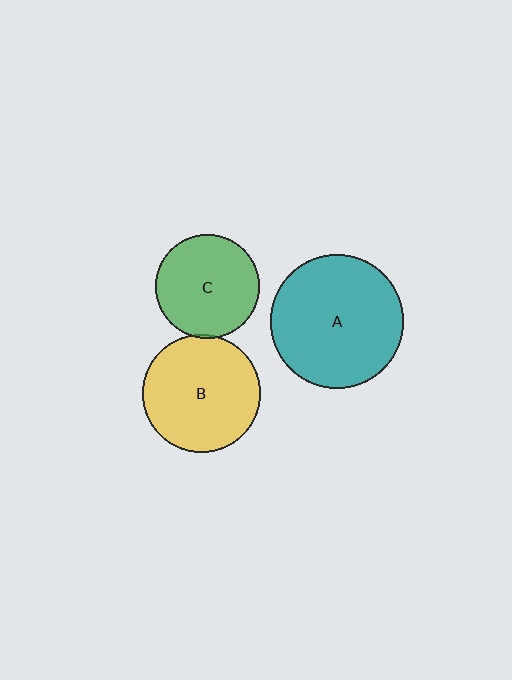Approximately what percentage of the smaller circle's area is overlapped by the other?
Approximately 5%.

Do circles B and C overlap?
Yes.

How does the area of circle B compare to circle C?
Approximately 1.3 times.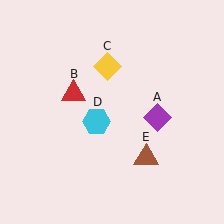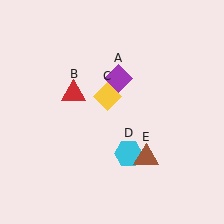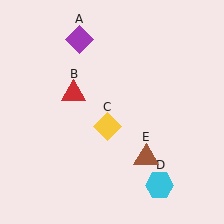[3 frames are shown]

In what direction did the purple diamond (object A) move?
The purple diamond (object A) moved up and to the left.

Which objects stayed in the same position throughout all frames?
Red triangle (object B) and brown triangle (object E) remained stationary.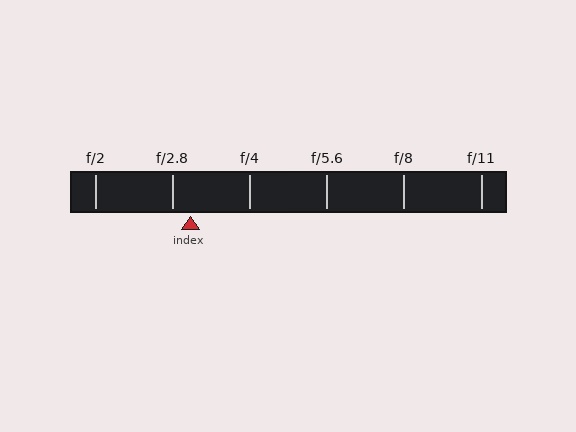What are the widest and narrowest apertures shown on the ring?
The widest aperture shown is f/2 and the narrowest is f/11.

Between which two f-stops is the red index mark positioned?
The index mark is between f/2.8 and f/4.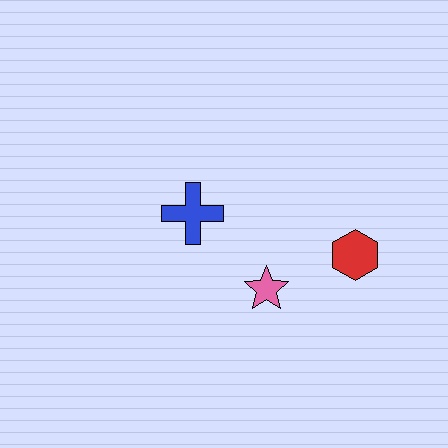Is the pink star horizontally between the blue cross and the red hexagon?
Yes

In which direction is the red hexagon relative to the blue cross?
The red hexagon is to the right of the blue cross.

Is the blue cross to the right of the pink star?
No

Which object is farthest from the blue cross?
The red hexagon is farthest from the blue cross.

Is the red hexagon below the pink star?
No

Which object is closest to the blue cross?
The pink star is closest to the blue cross.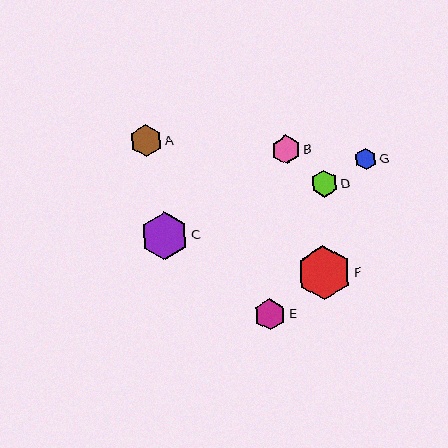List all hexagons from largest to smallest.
From largest to smallest: F, C, A, E, B, D, G.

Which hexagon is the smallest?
Hexagon G is the smallest with a size of approximately 22 pixels.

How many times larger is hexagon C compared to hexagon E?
Hexagon C is approximately 1.5 times the size of hexagon E.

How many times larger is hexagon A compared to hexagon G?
Hexagon A is approximately 1.5 times the size of hexagon G.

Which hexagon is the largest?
Hexagon F is the largest with a size of approximately 54 pixels.